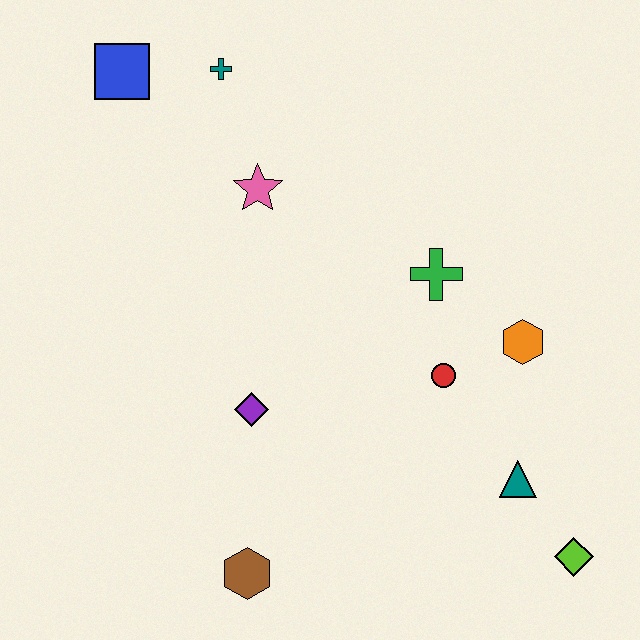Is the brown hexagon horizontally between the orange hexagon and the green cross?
No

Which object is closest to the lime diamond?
The teal triangle is closest to the lime diamond.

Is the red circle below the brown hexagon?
No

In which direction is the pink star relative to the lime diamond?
The pink star is above the lime diamond.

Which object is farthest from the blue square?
The lime diamond is farthest from the blue square.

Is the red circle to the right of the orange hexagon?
No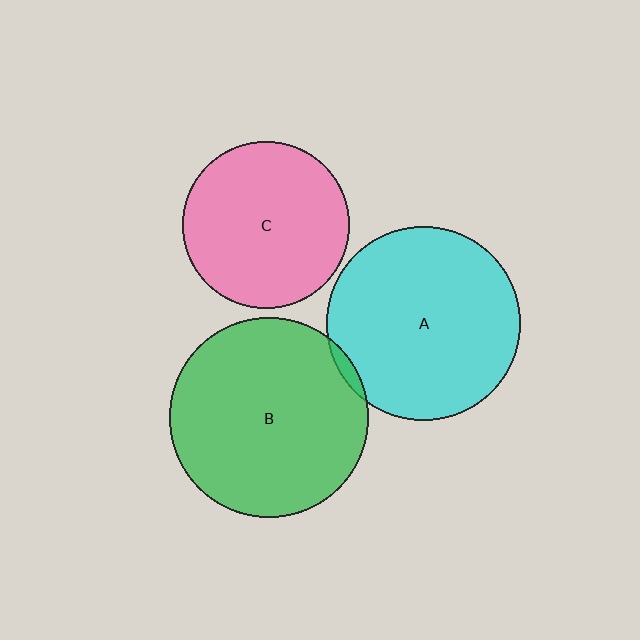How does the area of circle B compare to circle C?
Approximately 1.4 times.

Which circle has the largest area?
Circle B (green).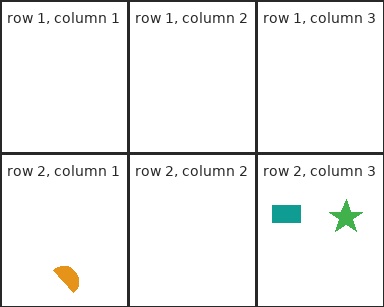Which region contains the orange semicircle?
The row 2, column 1 region.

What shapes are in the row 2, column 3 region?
The teal rectangle, the green star.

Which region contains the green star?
The row 2, column 3 region.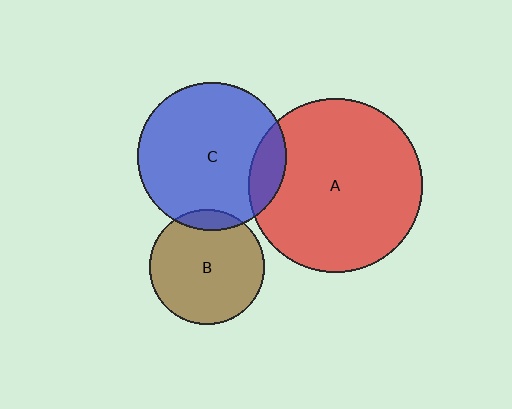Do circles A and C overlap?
Yes.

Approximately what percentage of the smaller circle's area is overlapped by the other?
Approximately 15%.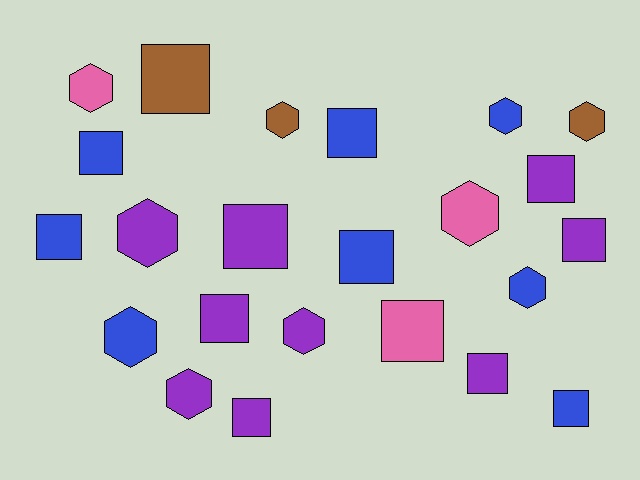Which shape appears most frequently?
Square, with 13 objects.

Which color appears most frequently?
Purple, with 9 objects.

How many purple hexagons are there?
There are 3 purple hexagons.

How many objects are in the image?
There are 23 objects.